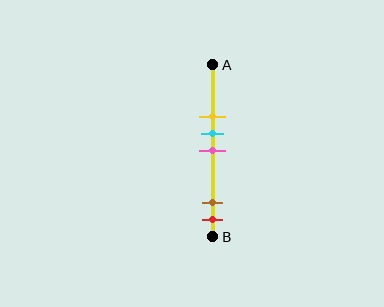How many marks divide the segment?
There are 5 marks dividing the segment.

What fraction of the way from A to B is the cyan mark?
The cyan mark is approximately 40% (0.4) of the way from A to B.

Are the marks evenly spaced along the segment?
No, the marks are not evenly spaced.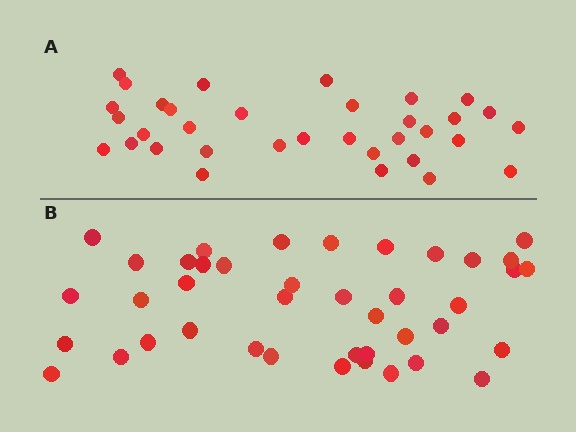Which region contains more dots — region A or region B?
Region B (the bottom region) has more dots.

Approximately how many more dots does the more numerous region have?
Region B has roughly 8 or so more dots than region A.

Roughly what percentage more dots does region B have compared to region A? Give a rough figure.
About 20% more.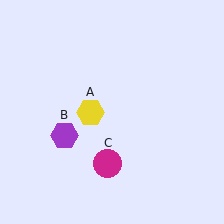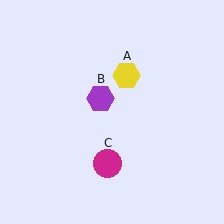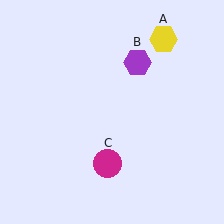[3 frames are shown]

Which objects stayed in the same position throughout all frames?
Magenta circle (object C) remained stationary.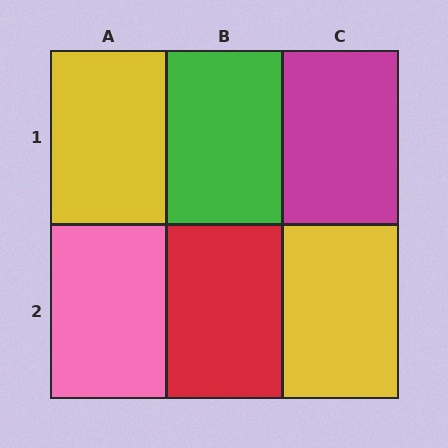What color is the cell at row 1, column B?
Green.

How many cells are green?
1 cell is green.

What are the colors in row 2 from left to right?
Pink, red, yellow.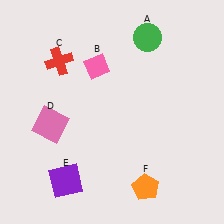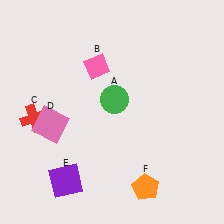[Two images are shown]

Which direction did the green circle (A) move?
The green circle (A) moved down.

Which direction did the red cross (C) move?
The red cross (C) moved down.